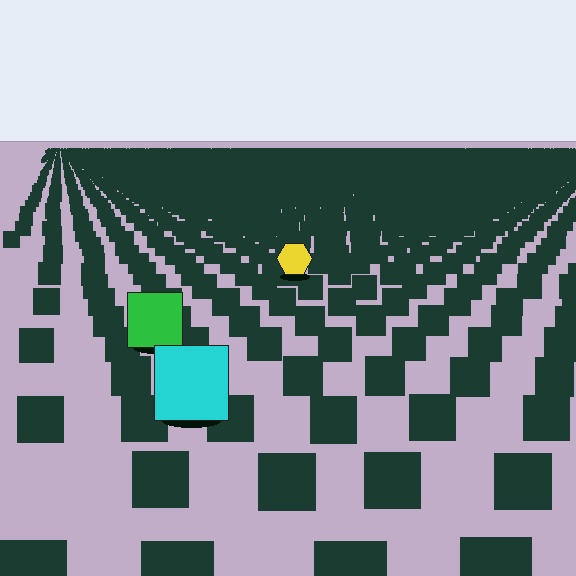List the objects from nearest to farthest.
From nearest to farthest: the cyan square, the green square, the yellow hexagon.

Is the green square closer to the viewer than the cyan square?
No. The cyan square is closer — you can tell from the texture gradient: the ground texture is coarser near it.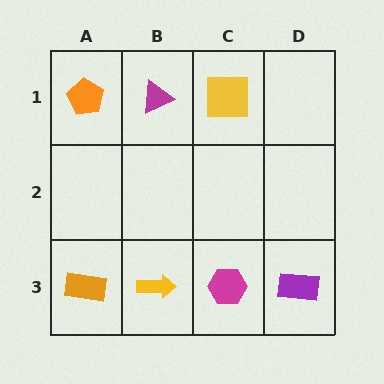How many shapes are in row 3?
4 shapes.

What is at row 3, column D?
A purple rectangle.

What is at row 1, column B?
A magenta triangle.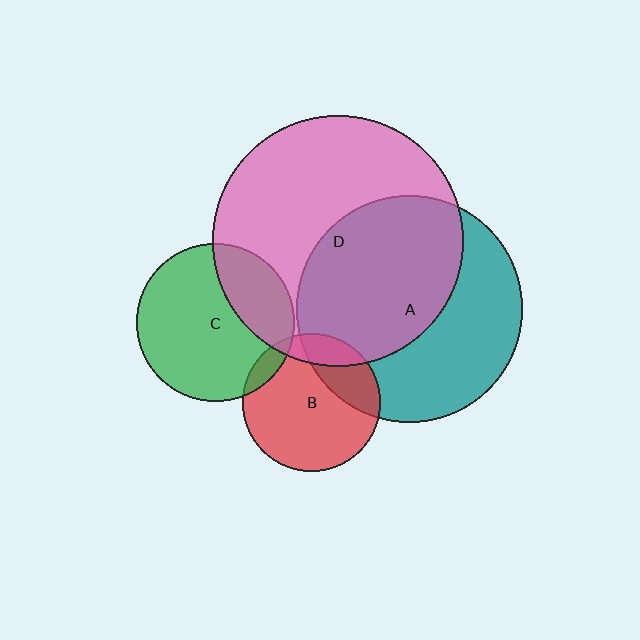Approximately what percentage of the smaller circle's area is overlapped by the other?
Approximately 30%.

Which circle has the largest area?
Circle D (pink).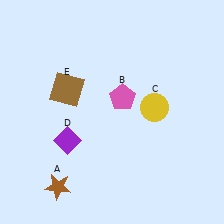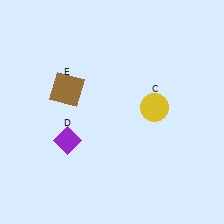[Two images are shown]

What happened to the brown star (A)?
The brown star (A) was removed in Image 2. It was in the bottom-left area of Image 1.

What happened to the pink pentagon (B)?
The pink pentagon (B) was removed in Image 2. It was in the top-right area of Image 1.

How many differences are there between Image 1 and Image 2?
There are 2 differences between the two images.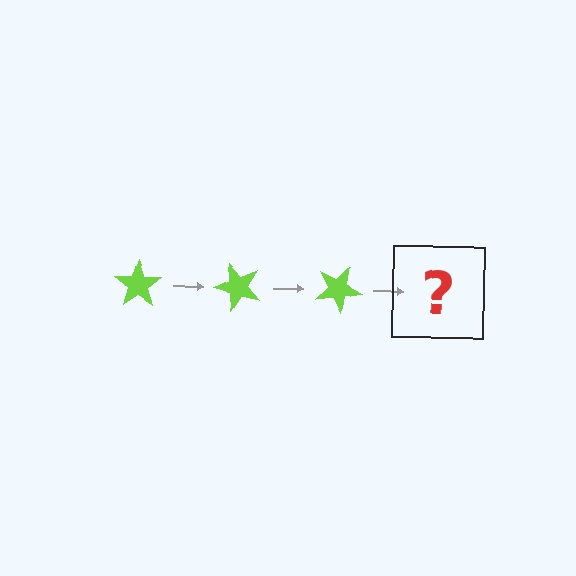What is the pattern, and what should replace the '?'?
The pattern is that the star rotates 50 degrees each step. The '?' should be a lime star rotated 150 degrees.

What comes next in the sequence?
The next element should be a lime star rotated 150 degrees.